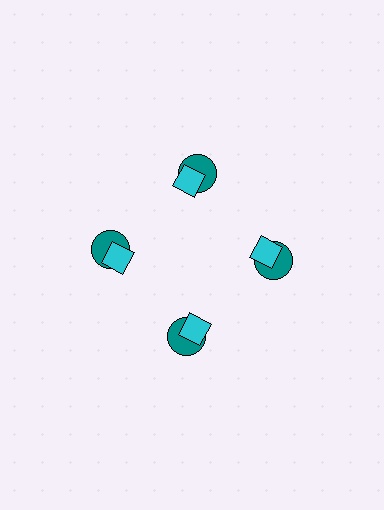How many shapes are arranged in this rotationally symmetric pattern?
There are 8 shapes, arranged in 4 groups of 2.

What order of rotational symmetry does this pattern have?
This pattern has 4-fold rotational symmetry.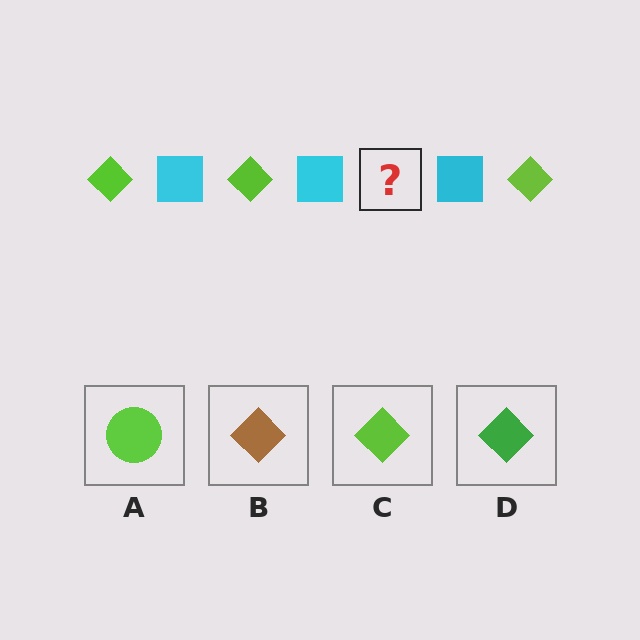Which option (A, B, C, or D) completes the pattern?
C.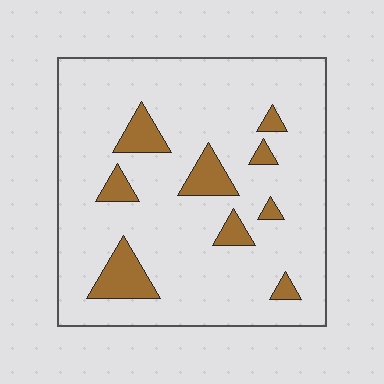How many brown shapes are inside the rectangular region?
9.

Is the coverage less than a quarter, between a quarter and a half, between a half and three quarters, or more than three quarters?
Less than a quarter.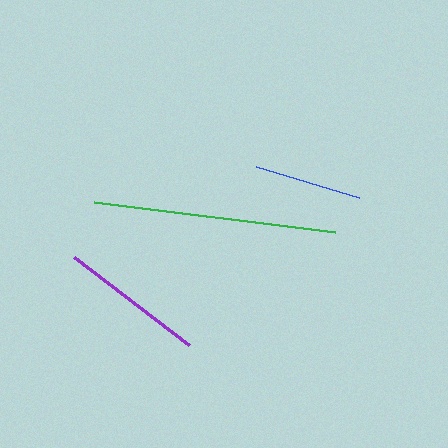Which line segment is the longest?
The green line is the longest at approximately 243 pixels.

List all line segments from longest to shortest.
From longest to shortest: green, purple, blue.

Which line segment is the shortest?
The blue line is the shortest at approximately 108 pixels.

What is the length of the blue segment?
The blue segment is approximately 108 pixels long.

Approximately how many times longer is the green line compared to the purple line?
The green line is approximately 1.7 times the length of the purple line.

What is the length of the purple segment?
The purple segment is approximately 144 pixels long.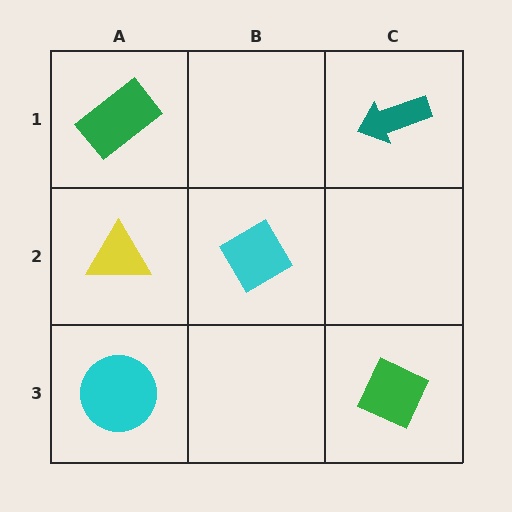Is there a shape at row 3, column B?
No, that cell is empty.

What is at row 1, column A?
A green rectangle.